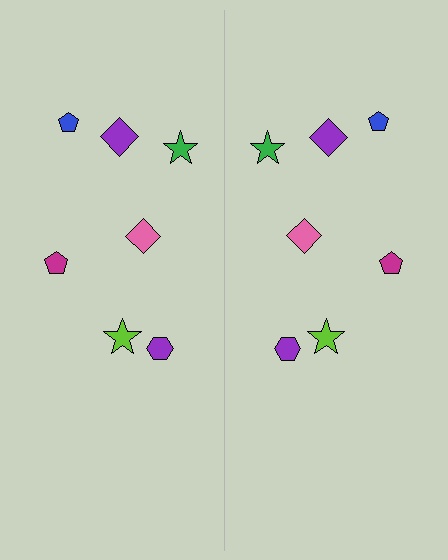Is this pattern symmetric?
Yes, this pattern has bilateral (reflection) symmetry.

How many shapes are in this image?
There are 14 shapes in this image.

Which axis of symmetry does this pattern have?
The pattern has a vertical axis of symmetry running through the center of the image.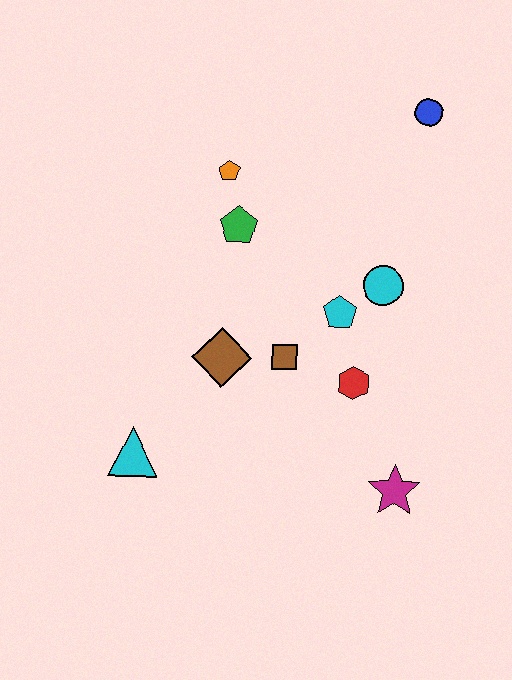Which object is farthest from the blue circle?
The cyan triangle is farthest from the blue circle.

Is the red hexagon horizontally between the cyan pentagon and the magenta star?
Yes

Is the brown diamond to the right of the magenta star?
No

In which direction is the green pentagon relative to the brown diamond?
The green pentagon is above the brown diamond.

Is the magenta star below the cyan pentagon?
Yes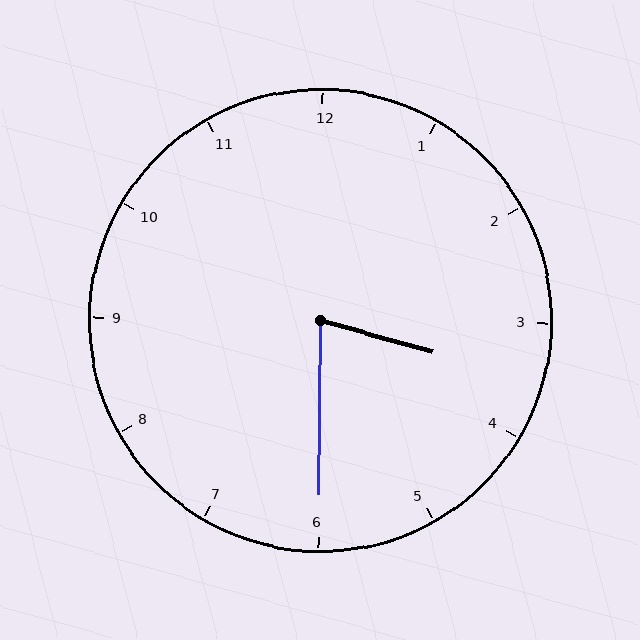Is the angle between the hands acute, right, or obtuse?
It is acute.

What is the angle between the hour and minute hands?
Approximately 75 degrees.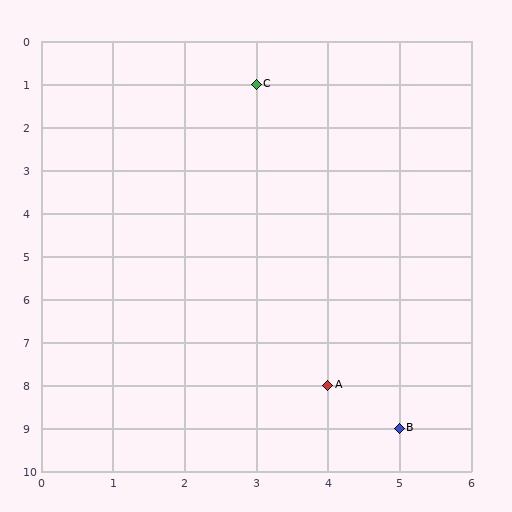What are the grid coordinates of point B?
Point B is at grid coordinates (5, 9).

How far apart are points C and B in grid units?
Points C and B are 2 columns and 8 rows apart (about 8.2 grid units diagonally).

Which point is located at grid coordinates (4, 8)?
Point A is at (4, 8).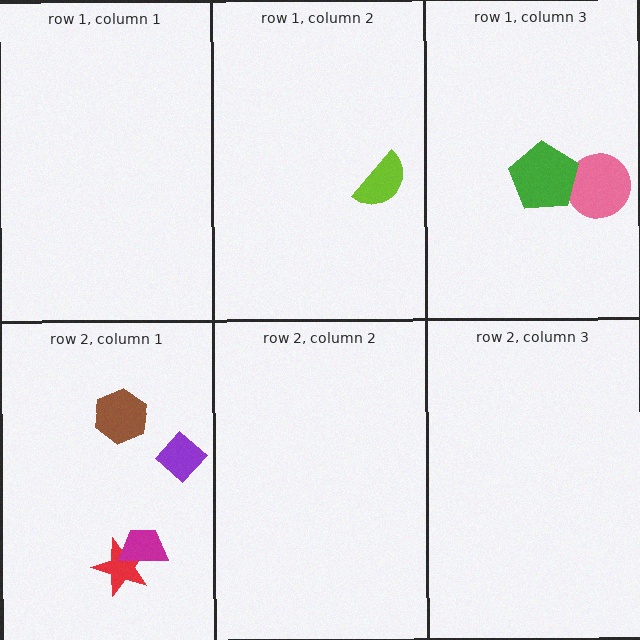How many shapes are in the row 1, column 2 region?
1.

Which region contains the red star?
The row 2, column 1 region.